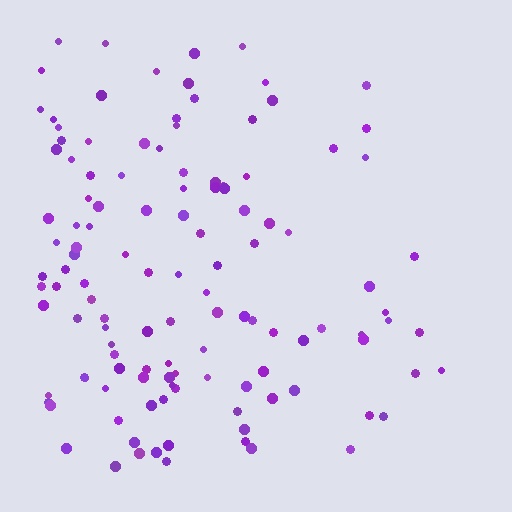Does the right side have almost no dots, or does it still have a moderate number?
Still a moderate number, just noticeably fewer than the left.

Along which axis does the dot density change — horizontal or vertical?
Horizontal.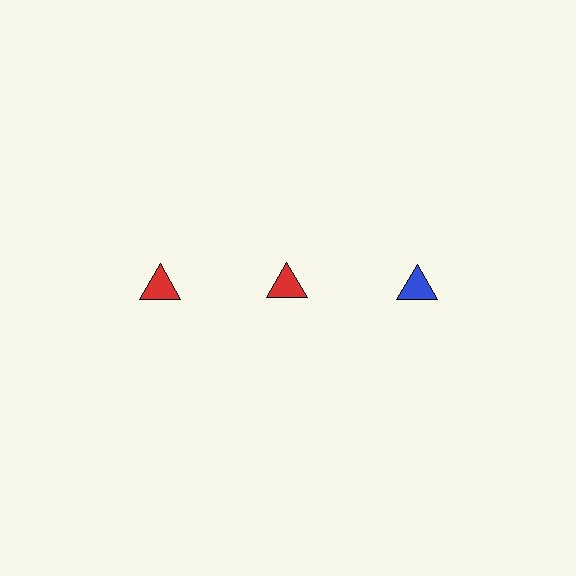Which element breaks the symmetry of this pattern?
The blue triangle in the top row, center column breaks the symmetry. All other shapes are red triangles.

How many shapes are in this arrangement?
There are 3 shapes arranged in a grid pattern.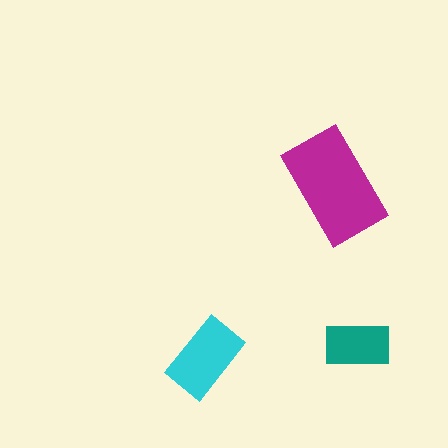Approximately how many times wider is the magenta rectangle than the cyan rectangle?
About 1.5 times wider.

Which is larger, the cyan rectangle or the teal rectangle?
The cyan one.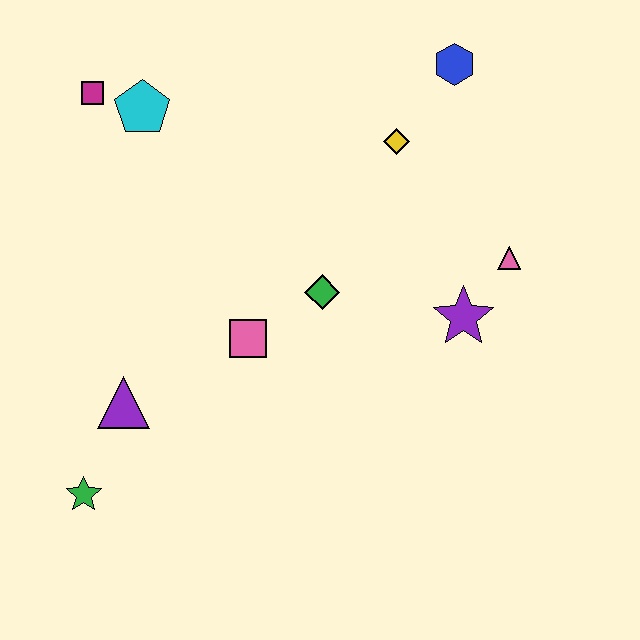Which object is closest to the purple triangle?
The green star is closest to the purple triangle.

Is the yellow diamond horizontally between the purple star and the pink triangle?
No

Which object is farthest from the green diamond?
The green star is farthest from the green diamond.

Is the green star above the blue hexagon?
No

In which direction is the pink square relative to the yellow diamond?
The pink square is below the yellow diamond.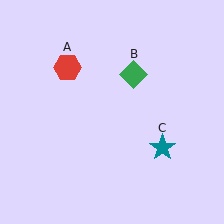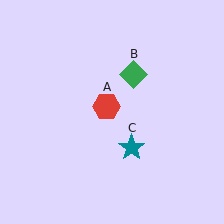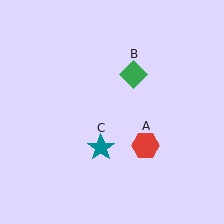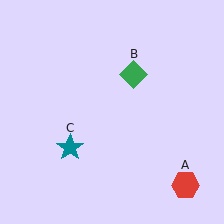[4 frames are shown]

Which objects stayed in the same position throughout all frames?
Green diamond (object B) remained stationary.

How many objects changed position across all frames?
2 objects changed position: red hexagon (object A), teal star (object C).